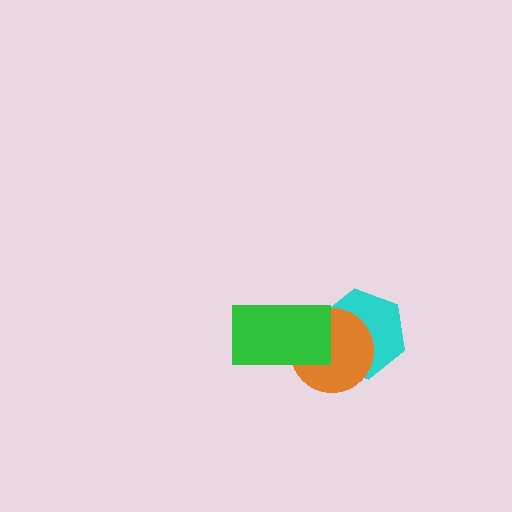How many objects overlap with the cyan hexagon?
2 objects overlap with the cyan hexagon.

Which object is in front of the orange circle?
The green rectangle is in front of the orange circle.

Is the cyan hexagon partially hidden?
Yes, it is partially covered by another shape.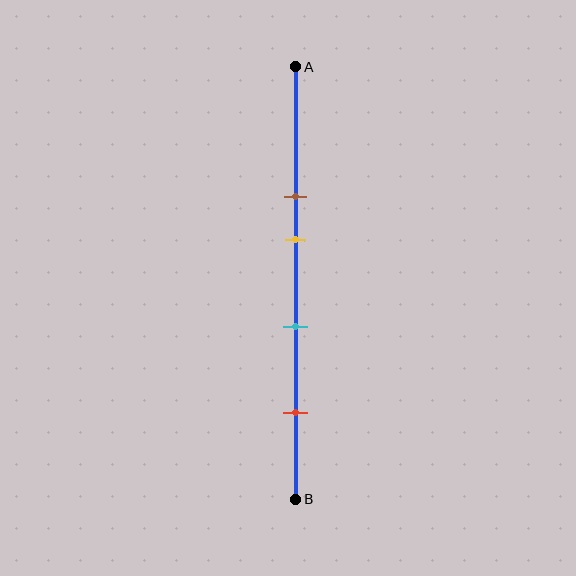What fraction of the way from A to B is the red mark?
The red mark is approximately 80% (0.8) of the way from A to B.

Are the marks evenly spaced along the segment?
No, the marks are not evenly spaced.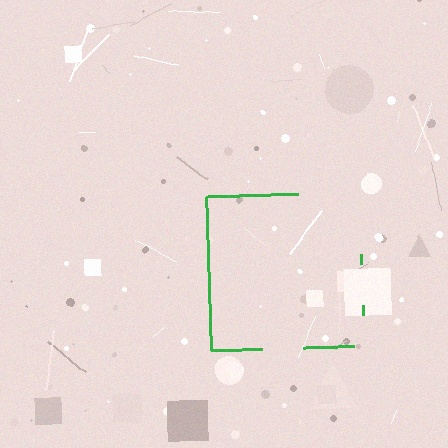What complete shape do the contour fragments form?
The contour fragments form a square.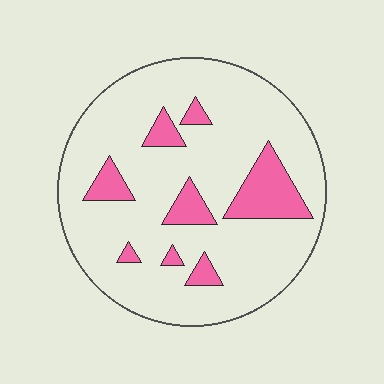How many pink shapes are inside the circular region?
8.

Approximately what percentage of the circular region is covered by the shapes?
Approximately 15%.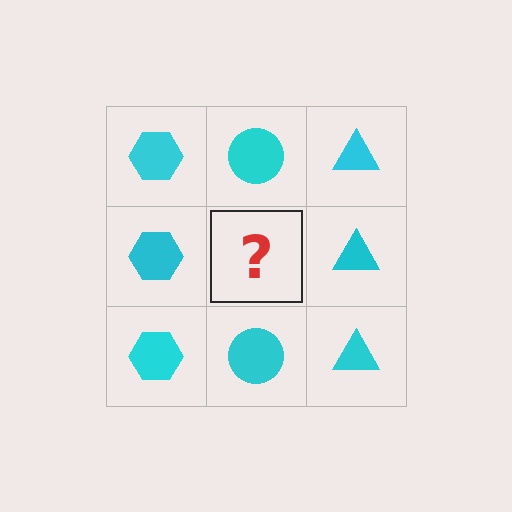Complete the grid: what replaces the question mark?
The question mark should be replaced with a cyan circle.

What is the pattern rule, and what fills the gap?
The rule is that each column has a consistent shape. The gap should be filled with a cyan circle.